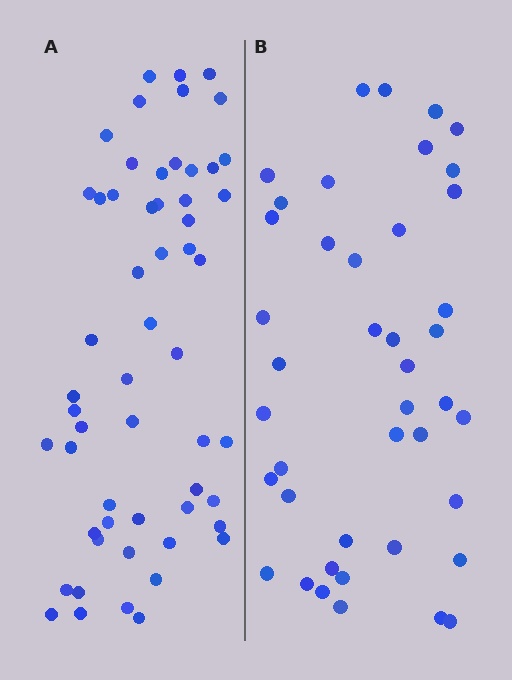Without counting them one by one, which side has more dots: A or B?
Region A (the left region) has more dots.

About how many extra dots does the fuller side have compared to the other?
Region A has approximately 15 more dots than region B.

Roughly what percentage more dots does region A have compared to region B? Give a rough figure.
About 35% more.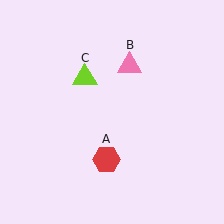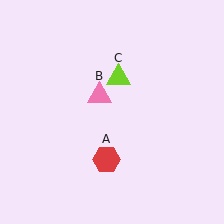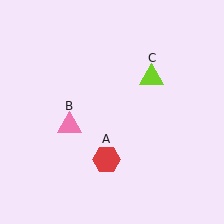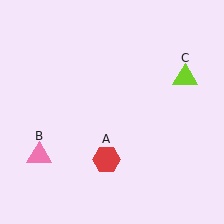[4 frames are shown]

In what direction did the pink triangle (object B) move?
The pink triangle (object B) moved down and to the left.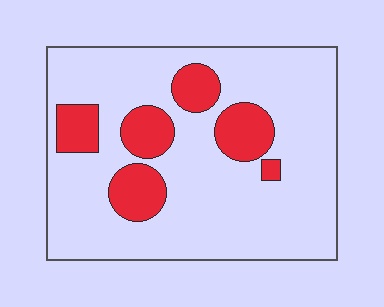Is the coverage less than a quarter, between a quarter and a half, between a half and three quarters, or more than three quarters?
Less than a quarter.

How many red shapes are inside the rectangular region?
6.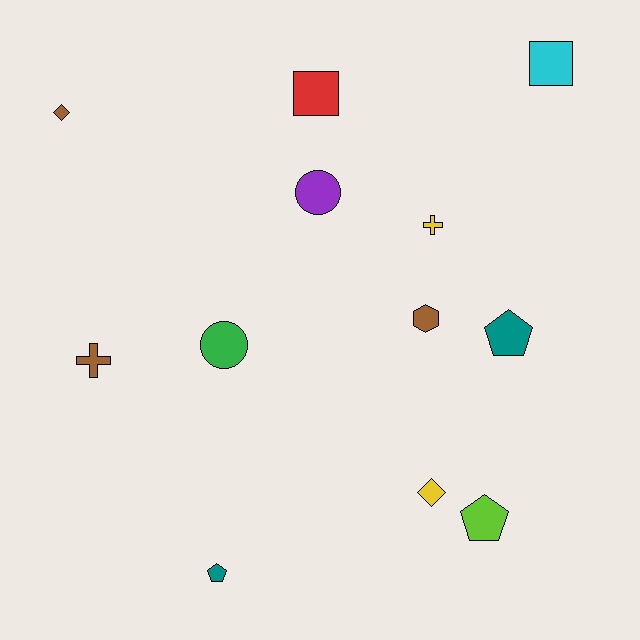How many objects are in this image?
There are 12 objects.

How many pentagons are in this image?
There are 3 pentagons.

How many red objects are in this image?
There is 1 red object.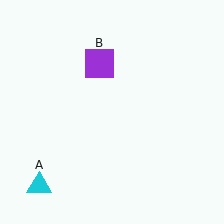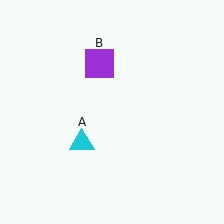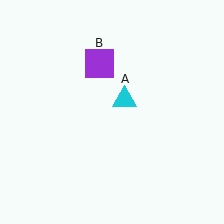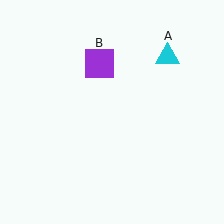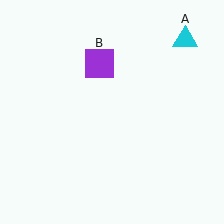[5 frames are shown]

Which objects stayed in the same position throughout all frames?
Purple square (object B) remained stationary.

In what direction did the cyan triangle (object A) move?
The cyan triangle (object A) moved up and to the right.